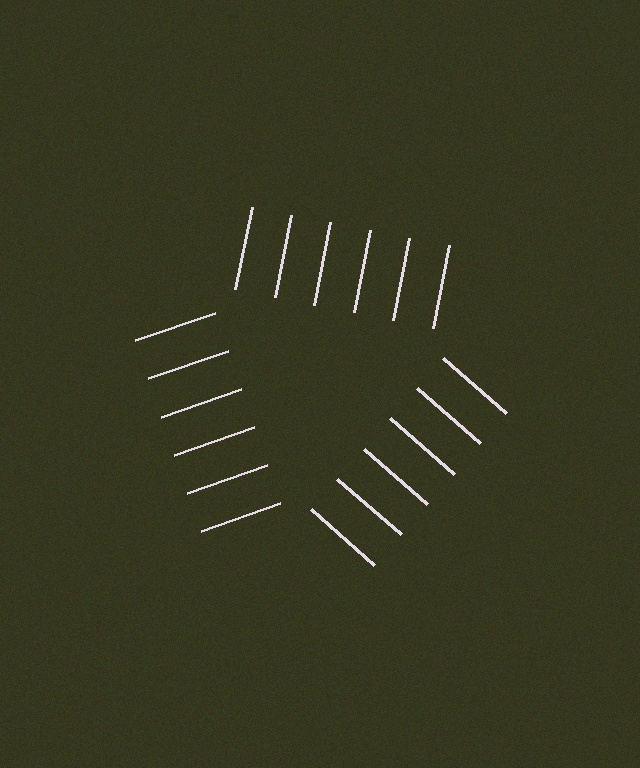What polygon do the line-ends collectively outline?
An illusory triangle — the line segments terminate on its edges but no continuous stroke is drawn.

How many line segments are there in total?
18 — 6 along each of the 3 edges.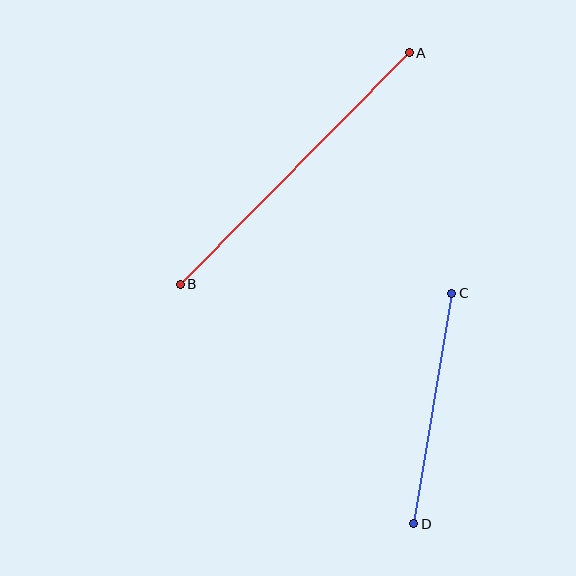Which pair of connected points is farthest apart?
Points A and B are farthest apart.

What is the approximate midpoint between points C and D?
The midpoint is at approximately (433, 409) pixels.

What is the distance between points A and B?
The distance is approximately 326 pixels.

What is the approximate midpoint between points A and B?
The midpoint is at approximately (295, 168) pixels.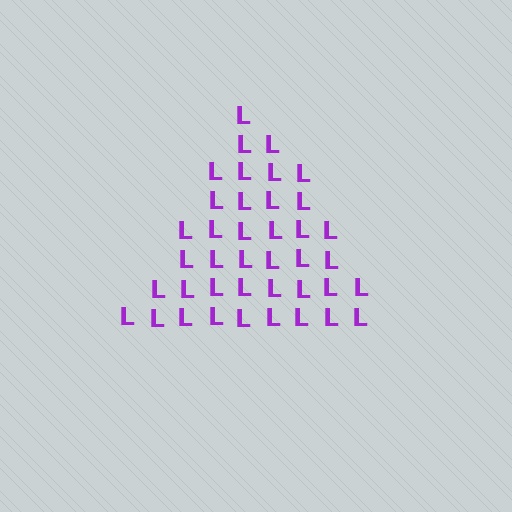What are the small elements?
The small elements are letter L's.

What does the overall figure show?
The overall figure shows a triangle.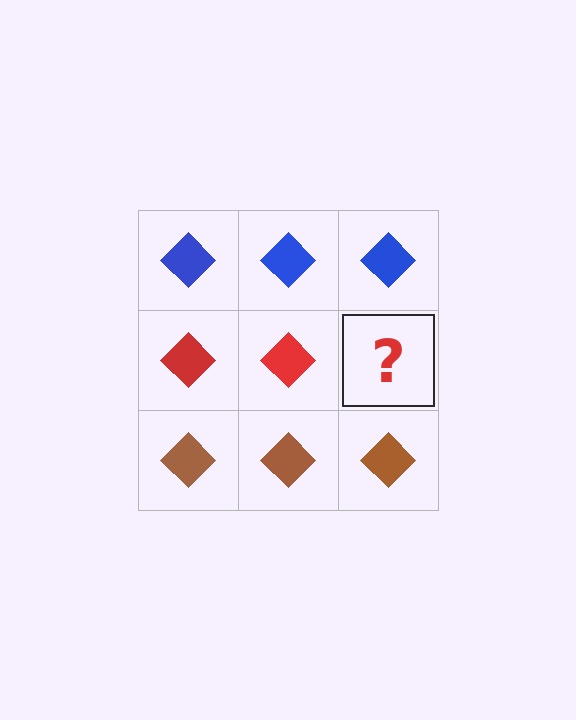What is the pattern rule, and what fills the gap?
The rule is that each row has a consistent color. The gap should be filled with a red diamond.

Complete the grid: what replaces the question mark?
The question mark should be replaced with a red diamond.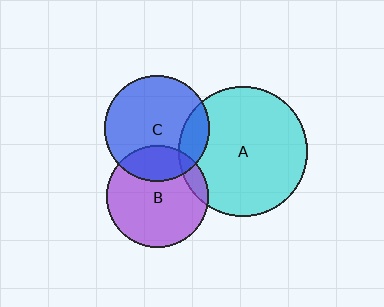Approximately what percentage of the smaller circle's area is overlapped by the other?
Approximately 10%.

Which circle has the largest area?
Circle A (cyan).